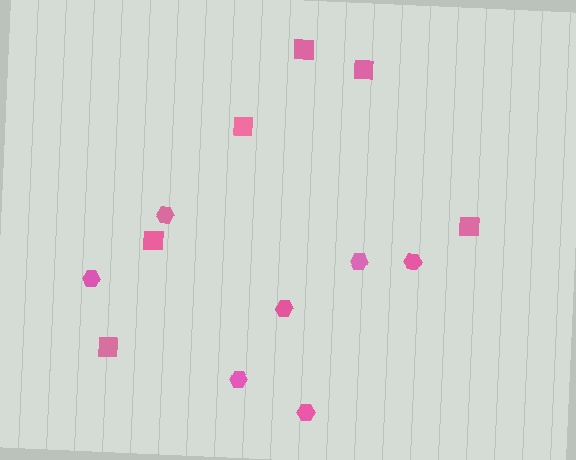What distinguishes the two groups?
There are 2 groups: one group of squares (6) and one group of hexagons (7).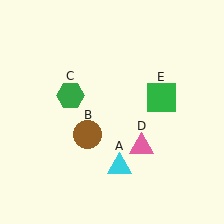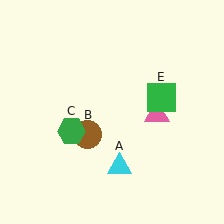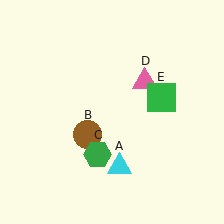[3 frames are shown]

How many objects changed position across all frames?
2 objects changed position: green hexagon (object C), pink triangle (object D).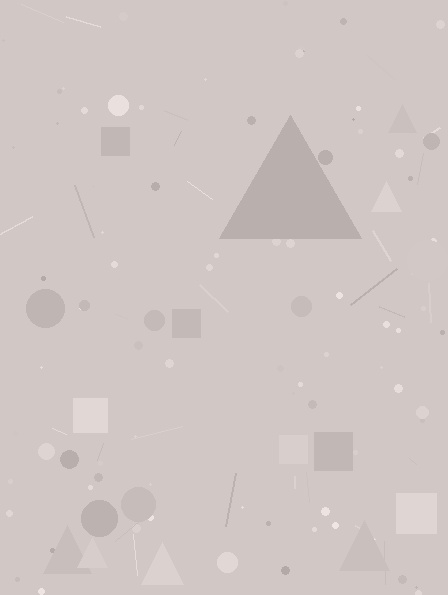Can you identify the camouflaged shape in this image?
The camouflaged shape is a triangle.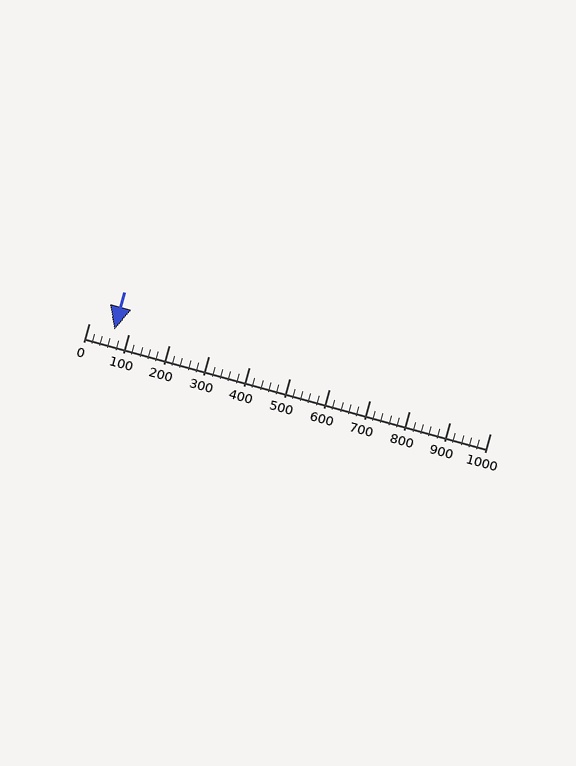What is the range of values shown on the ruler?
The ruler shows values from 0 to 1000.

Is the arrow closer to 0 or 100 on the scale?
The arrow is closer to 100.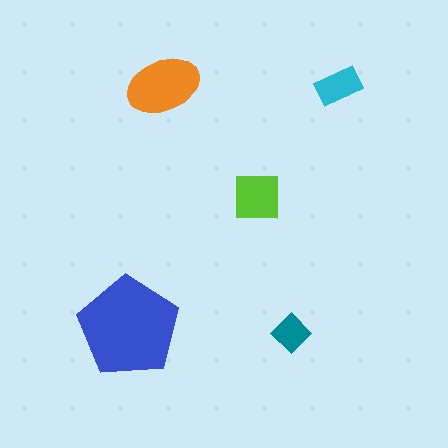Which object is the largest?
The blue pentagon.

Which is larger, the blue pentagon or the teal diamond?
The blue pentagon.